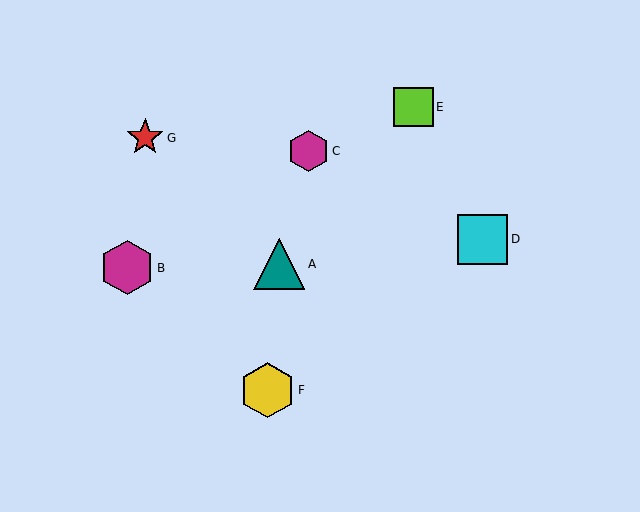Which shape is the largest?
The yellow hexagon (labeled F) is the largest.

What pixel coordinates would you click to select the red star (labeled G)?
Click at (145, 138) to select the red star G.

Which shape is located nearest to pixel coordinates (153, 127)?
The red star (labeled G) at (145, 138) is nearest to that location.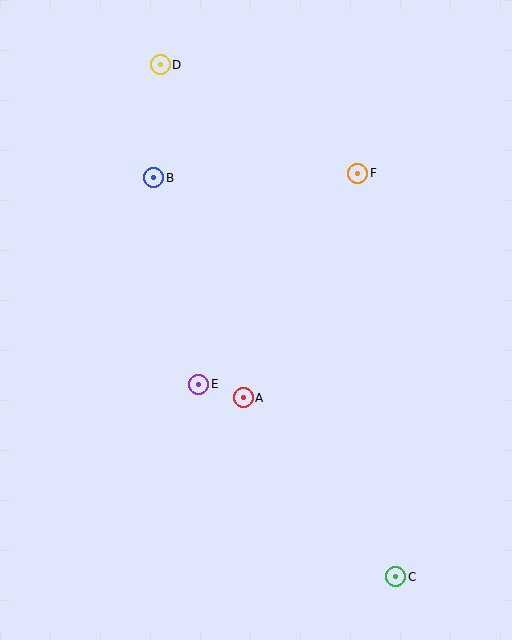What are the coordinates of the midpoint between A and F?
The midpoint between A and F is at (300, 286).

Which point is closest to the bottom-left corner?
Point E is closest to the bottom-left corner.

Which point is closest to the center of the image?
Point A at (243, 398) is closest to the center.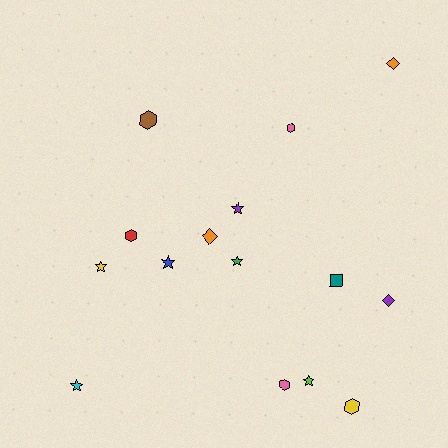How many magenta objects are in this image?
There are no magenta objects.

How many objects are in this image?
There are 15 objects.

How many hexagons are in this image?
There are 5 hexagons.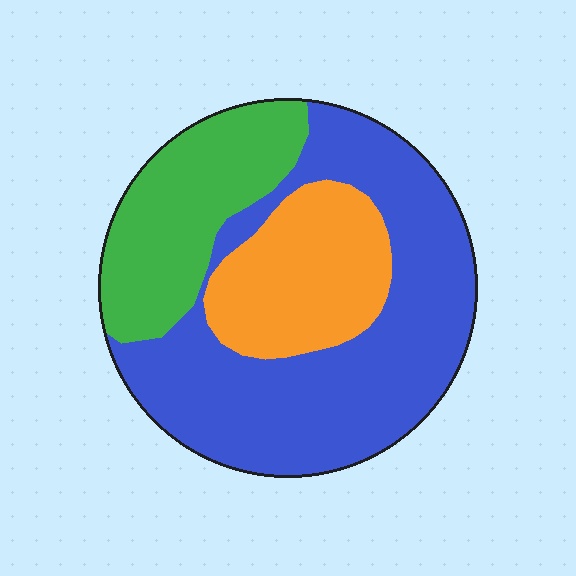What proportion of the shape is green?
Green takes up between a sixth and a third of the shape.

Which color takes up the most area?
Blue, at roughly 55%.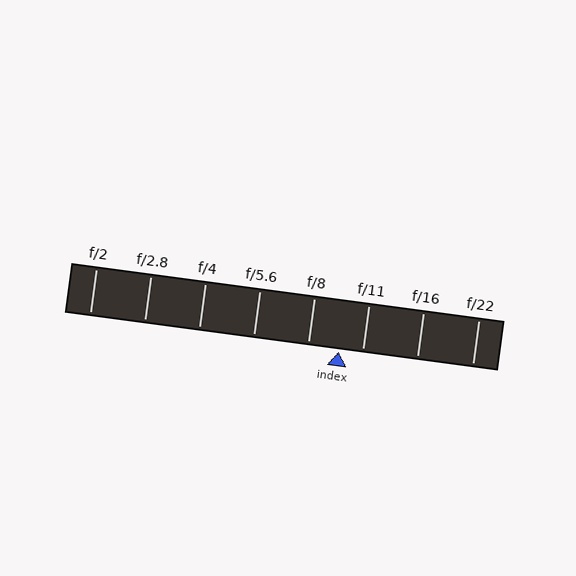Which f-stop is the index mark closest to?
The index mark is closest to f/11.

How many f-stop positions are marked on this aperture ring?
There are 8 f-stop positions marked.